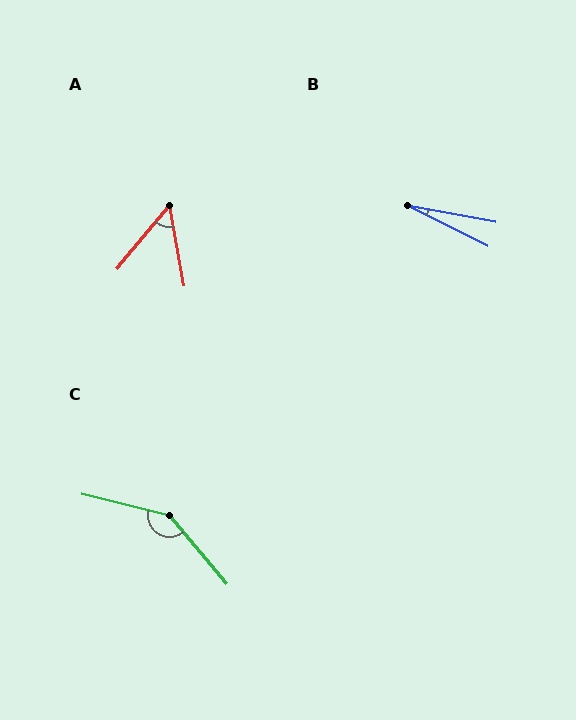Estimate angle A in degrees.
Approximately 50 degrees.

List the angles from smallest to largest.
B (16°), A (50°), C (144°).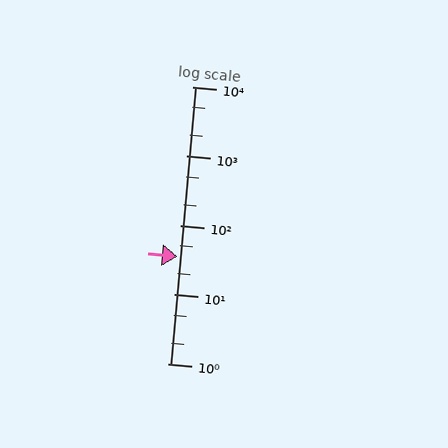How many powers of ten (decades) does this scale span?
The scale spans 4 decades, from 1 to 10000.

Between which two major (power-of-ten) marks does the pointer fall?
The pointer is between 10 and 100.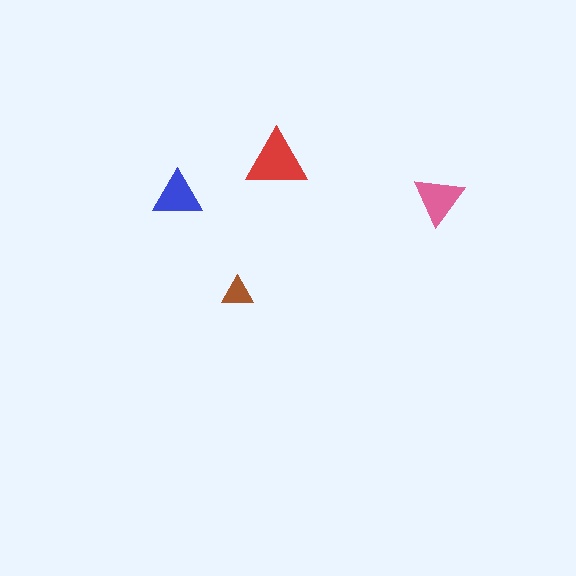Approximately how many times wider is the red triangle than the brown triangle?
About 2 times wider.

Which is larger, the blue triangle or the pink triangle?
The pink one.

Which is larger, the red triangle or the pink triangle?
The red one.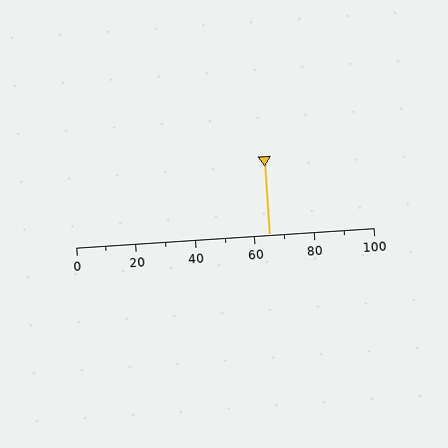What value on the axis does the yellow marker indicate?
The marker indicates approximately 65.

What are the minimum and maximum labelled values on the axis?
The axis runs from 0 to 100.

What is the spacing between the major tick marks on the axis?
The major ticks are spaced 20 apart.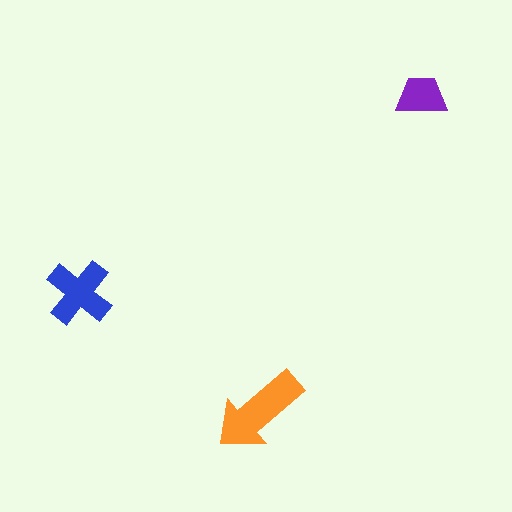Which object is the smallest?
The purple trapezoid.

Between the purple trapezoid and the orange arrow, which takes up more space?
The orange arrow.